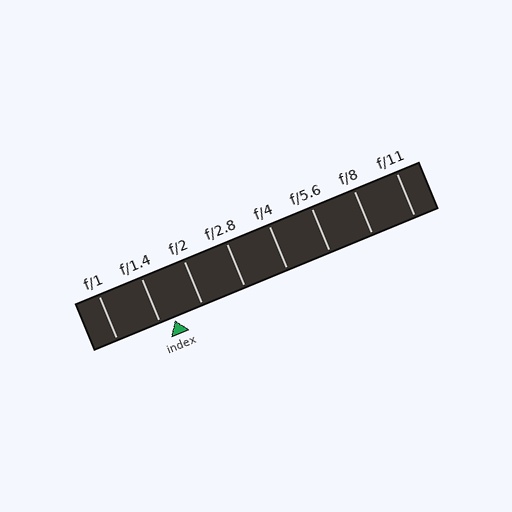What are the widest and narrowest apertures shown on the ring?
The widest aperture shown is f/1 and the narrowest is f/11.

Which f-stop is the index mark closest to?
The index mark is closest to f/1.4.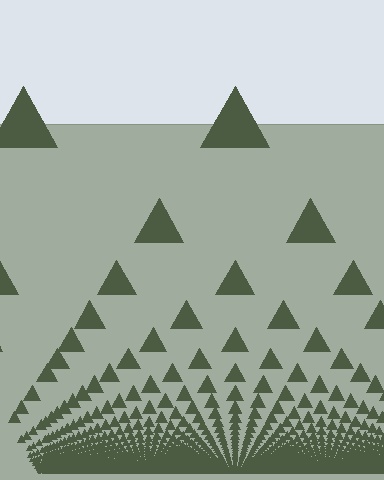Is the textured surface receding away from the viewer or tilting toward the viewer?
The surface appears to tilt toward the viewer. Texture elements get larger and sparser toward the top.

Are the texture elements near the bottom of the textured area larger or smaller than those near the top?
Smaller. The gradient is inverted — elements near the bottom are smaller and denser.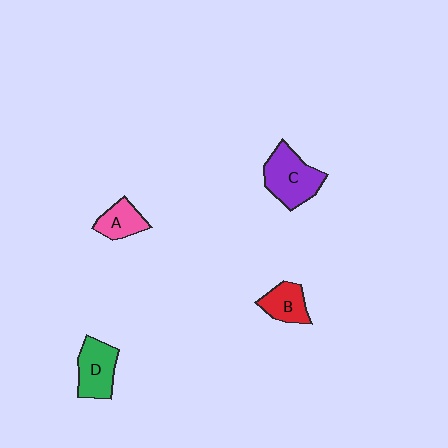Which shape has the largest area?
Shape C (purple).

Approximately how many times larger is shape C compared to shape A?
Approximately 1.7 times.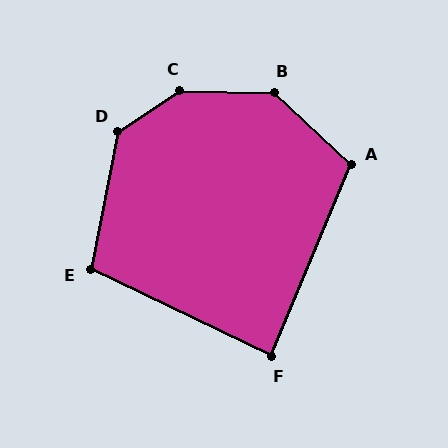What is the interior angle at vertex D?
Approximately 135 degrees (obtuse).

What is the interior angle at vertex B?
Approximately 138 degrees (obtuse).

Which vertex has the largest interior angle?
C, at approximately 145 degrees.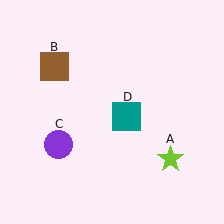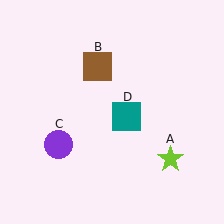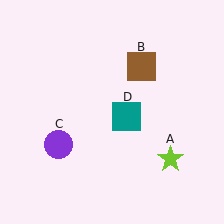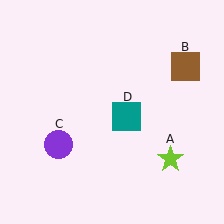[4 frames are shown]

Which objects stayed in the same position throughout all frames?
Lime star (object A) and purple circle (object C) and teal square (object D) remained stationary.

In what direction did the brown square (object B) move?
The brown square (object B) moved right.